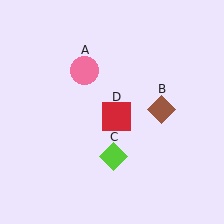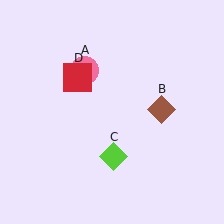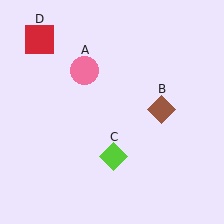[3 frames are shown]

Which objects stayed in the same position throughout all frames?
Pink circle (object A) and brown diamond (object B) and lime diamond (object C) remained stationary.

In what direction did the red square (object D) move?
The red square (object D) moved up and to the left.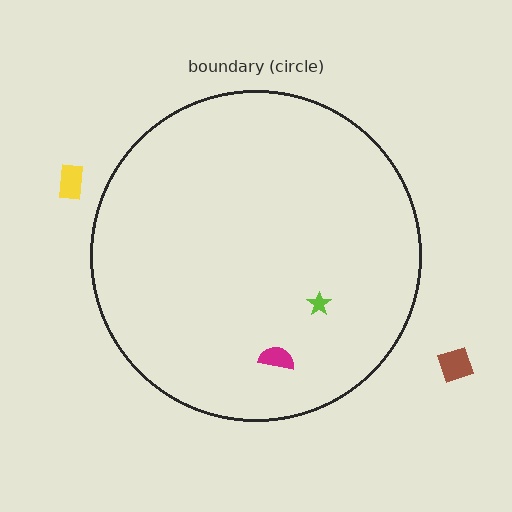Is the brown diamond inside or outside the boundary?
Outside.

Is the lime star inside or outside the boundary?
Inside.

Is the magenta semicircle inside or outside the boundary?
Inside.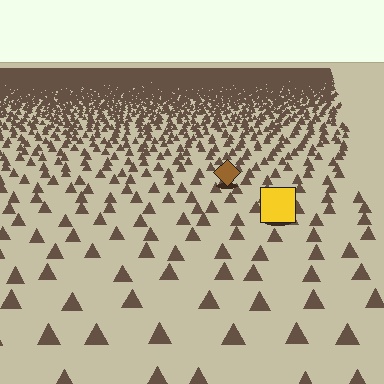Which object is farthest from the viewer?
The brown diamond is farthest from the viewer. It appears smaller and the ground texture around it is denser.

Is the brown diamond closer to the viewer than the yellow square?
No. The yellow square is closer — you can tell from the texture gradient: the ground texture is coarser near it.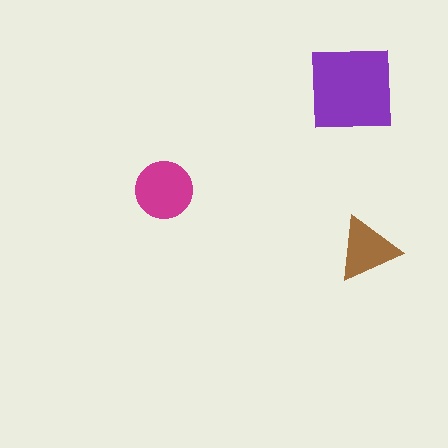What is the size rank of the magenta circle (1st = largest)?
2nd.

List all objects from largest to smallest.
The purple square, the magenta circle, the brown triangle.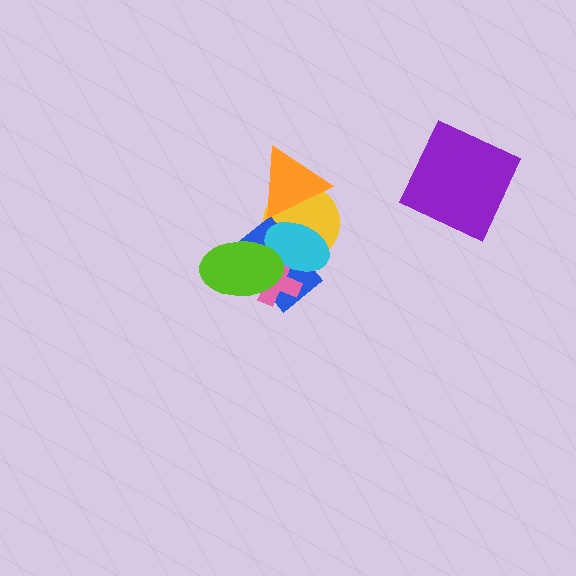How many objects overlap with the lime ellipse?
3 objects overlap with the lime ellipse.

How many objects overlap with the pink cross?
3 objects overlap with the pink cross.